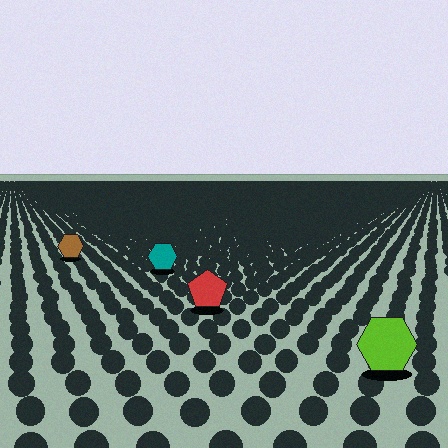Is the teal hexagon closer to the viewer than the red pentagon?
No. The red pentagon is closer — you can tell from the texture gradient: the ground texture is coarser near it.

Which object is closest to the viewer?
The lime hexagon is closest. The texture marks near it are larger and more spread out.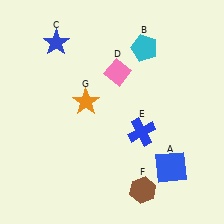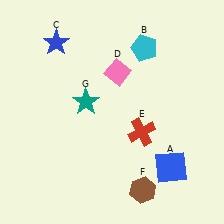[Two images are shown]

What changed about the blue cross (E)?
In Image 1, E is blue. In Image 2, it changed to red.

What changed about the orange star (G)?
In Image 1, G is orange. In Image 2, it changed to teal.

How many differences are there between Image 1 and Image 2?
There are 2 differences between the two images.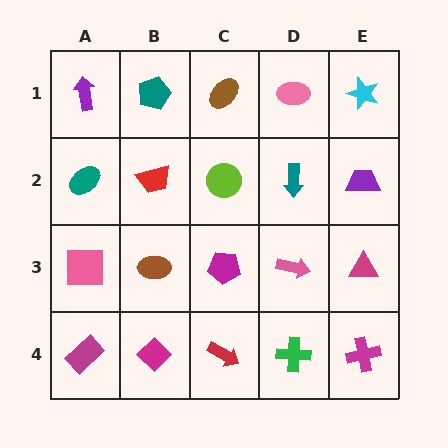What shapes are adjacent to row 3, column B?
A red trapezoid (row 2, column B), a magenta diamond (row 4, column B), a pink square (row 3, column A), a magenta pentagon (row 3, column C).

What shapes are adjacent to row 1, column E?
A purple trapezoid (row 2, column E), a pink ellipse (row 1, column D).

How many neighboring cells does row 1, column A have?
2.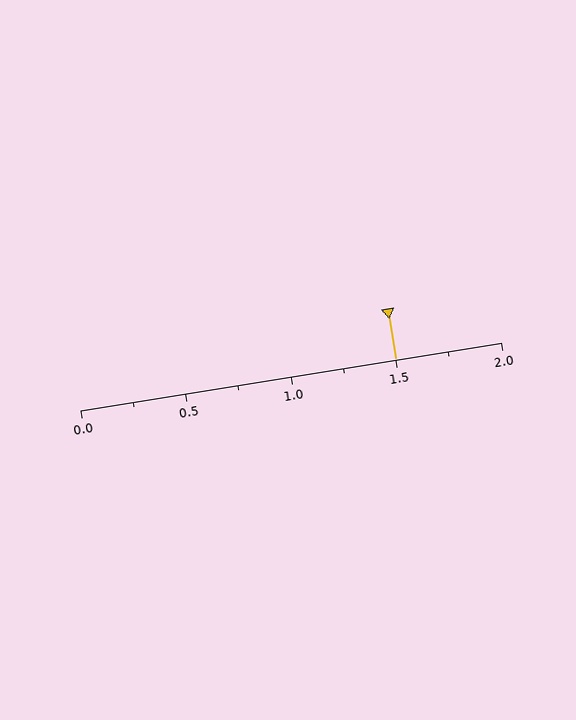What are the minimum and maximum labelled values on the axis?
The axis runs from 0.0 to 2.0.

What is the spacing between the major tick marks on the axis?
The major ticks are spaced 0.5 apart.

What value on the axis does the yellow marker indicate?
The marker indicates approximately 1.5.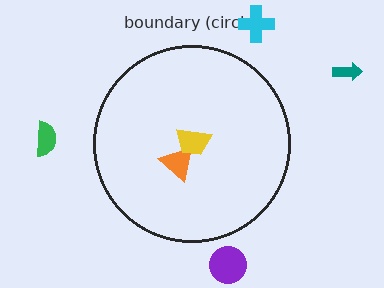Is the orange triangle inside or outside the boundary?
Inside.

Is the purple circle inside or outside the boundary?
Outside.